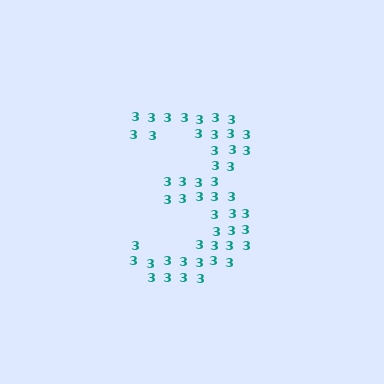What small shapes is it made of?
It is made of small digit 3's.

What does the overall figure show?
The overall figure shows the digit 3.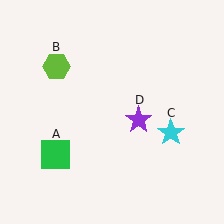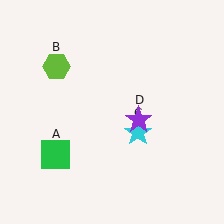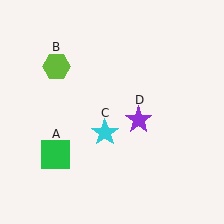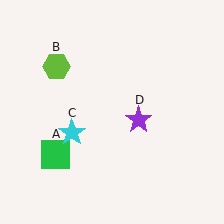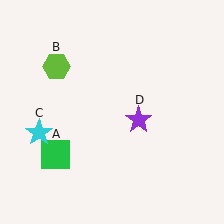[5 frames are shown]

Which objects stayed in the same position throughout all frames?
Green square (object A) and lime hexagon (object B) and purple star (object D) remained stationary.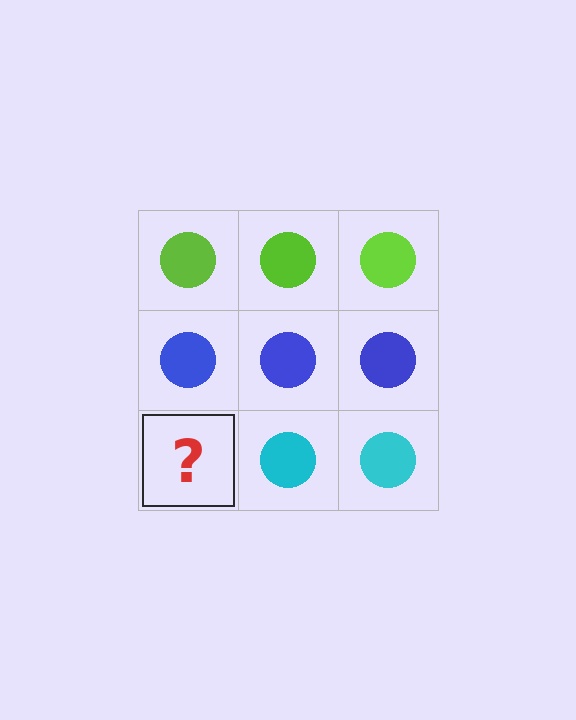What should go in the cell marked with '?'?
The missing cell should contain a cyan circle.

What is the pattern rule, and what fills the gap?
The rule is that each row has a consistent color. The gap should be filled with a cyan circle.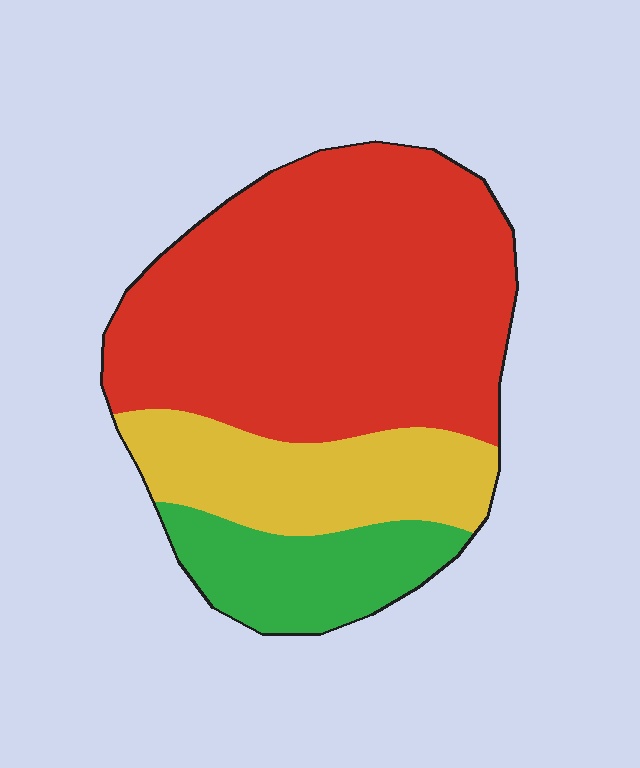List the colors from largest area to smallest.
From largest to smallest: red, yellow, green.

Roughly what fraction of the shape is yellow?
Yellow covers 22% of the shape.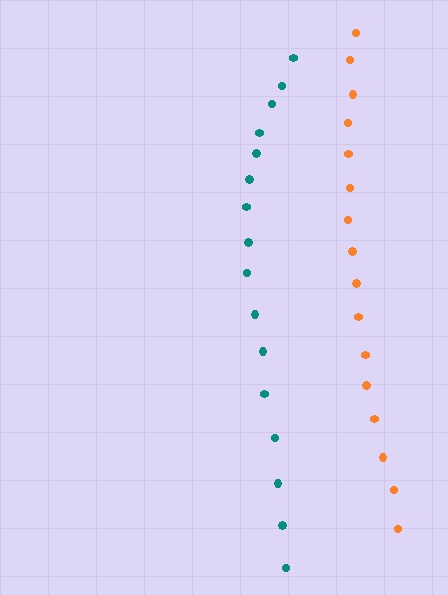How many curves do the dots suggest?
There are 2 distinct paths.